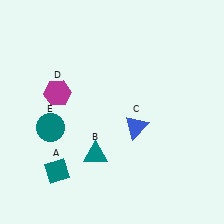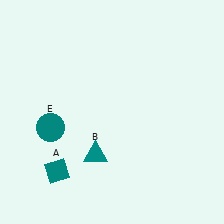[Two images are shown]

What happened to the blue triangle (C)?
The blue triangle (C) was removed in Image 2. It was in the bottom-right area of Image 1.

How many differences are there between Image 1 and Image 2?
There are 2 differences between the two images.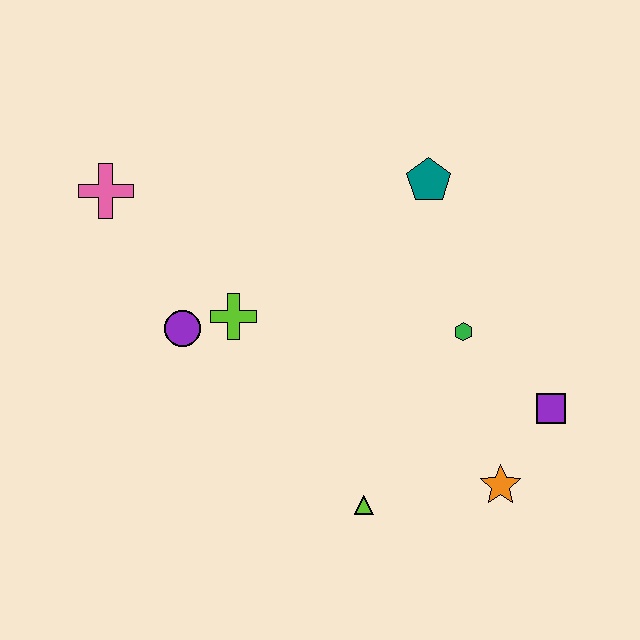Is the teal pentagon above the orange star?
Yes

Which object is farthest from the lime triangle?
The pink cross is farthest from the lime triangle.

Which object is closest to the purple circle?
The lime cross is closest to the purple circle.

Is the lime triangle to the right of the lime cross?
Yes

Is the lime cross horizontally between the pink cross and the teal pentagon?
Yes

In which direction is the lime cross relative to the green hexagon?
The lime cross is to the left of the green hexagon.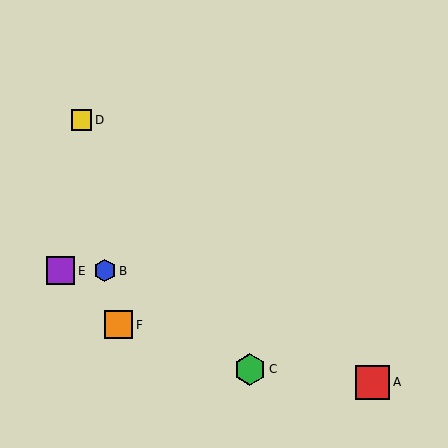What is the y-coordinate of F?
Object F is at y≈325.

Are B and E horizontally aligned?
Yes, both are at y≈271.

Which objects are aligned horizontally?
Objects B, E are aligned horizontally.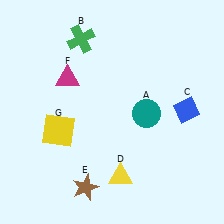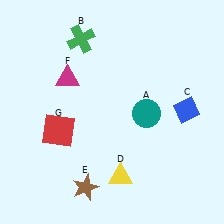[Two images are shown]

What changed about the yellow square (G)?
In Image 1, G is yellow. In Image 2, it changed to red.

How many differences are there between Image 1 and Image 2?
There is 1 difference between the two images.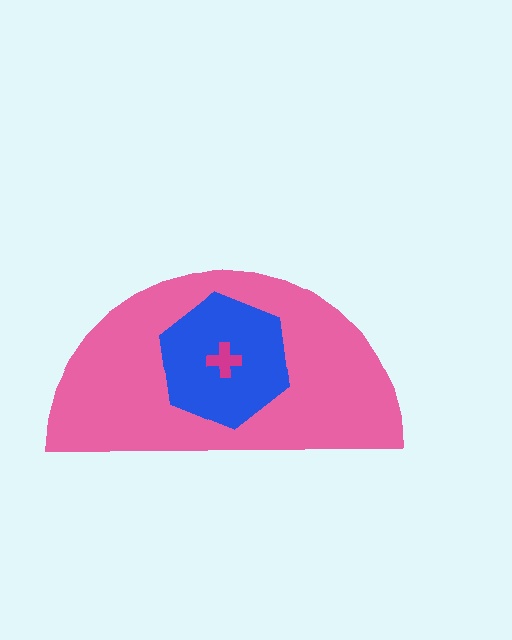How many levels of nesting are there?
3.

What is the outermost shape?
The pink semicircle.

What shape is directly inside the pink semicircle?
The blue hexagon.